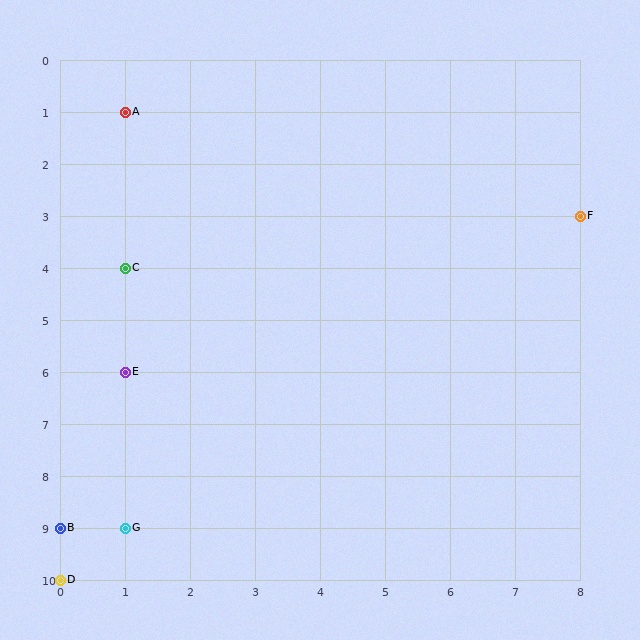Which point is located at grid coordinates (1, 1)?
Point A is at (1, 1).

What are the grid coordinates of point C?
Point C is at grid coordinates (1, 4).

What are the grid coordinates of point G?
Point G is at grid coordinates (1, 9).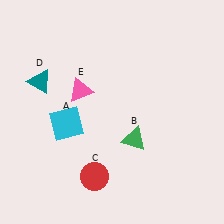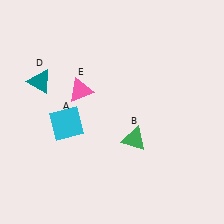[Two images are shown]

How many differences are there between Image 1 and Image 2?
There is 1 difference between the two images.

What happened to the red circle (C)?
The red circle (C) was removed in Image 2. It was in the bottom-left area of Image 1.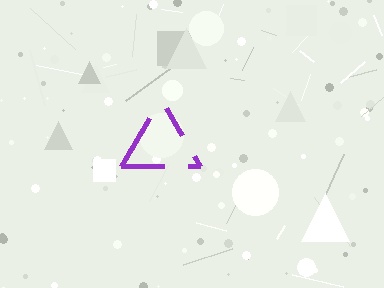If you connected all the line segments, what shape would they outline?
They would outline a triangle.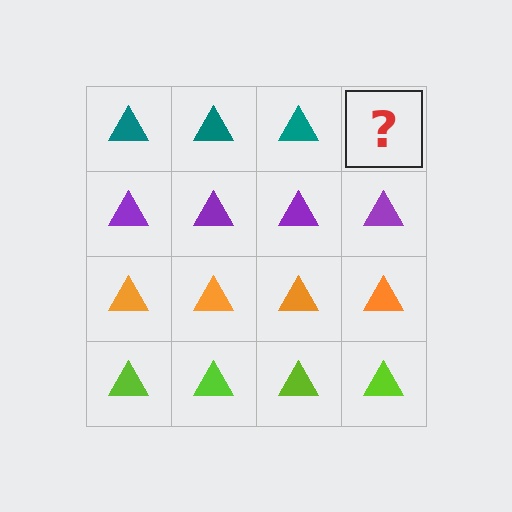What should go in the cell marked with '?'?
The missing cell should contain a teal triangle.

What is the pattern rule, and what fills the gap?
The rule is that each row has a consistent color. The gap should be filled with a teal triangle.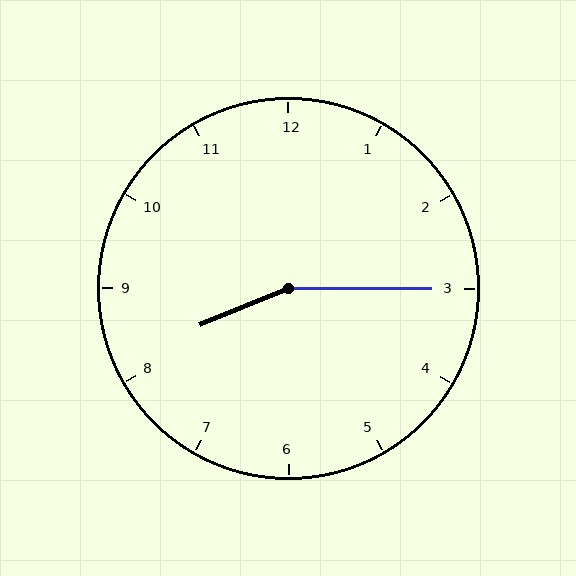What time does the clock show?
8:15.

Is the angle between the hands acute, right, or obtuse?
It is obtuse.